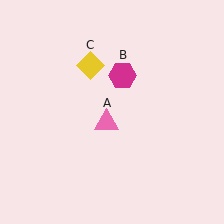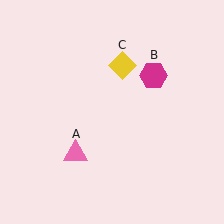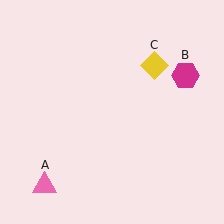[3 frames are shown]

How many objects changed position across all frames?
3 objects changed position: pink triangle (object A), magenta hexagon (object B), yellow diamond (object C).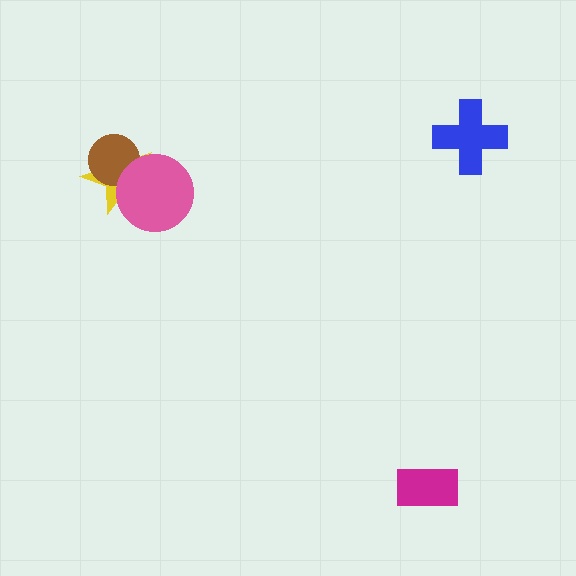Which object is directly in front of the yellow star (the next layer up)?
The brown circle is directly in front of the yellow star.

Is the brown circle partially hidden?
Yes, it is partially covered by another shape.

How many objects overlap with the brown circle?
2 objects overlap with the brown circle.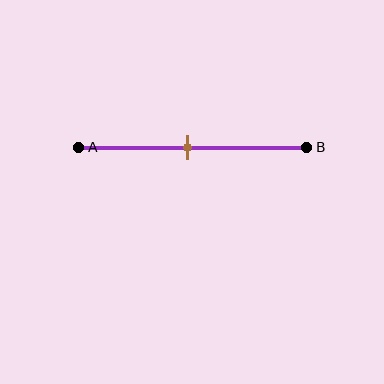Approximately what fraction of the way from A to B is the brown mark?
The brown mark is approximately 50% of the way from A to B.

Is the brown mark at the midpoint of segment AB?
Yes, the mark is approximately at the midpoint.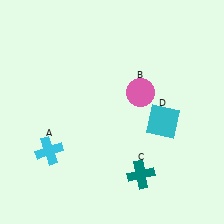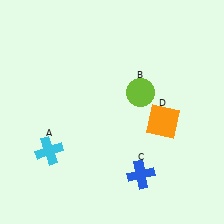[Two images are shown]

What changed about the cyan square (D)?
In Image 1, D is cyan. In Image 2, it changed to orange.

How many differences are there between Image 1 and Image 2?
There are 3 differences between the two images.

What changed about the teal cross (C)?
In Image 1, C is teal. In Image 2, it changed to blue.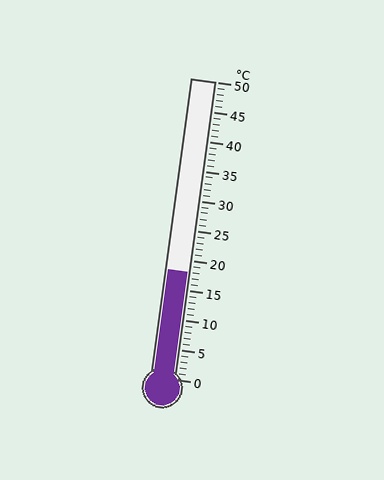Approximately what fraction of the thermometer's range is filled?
The thermometer is filled to approximately 35% of its range.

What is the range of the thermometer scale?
The thermometer scale ranges from 0°C to 50°C.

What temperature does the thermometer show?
The thermometer shows approximately 18°C.